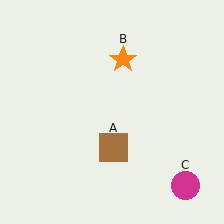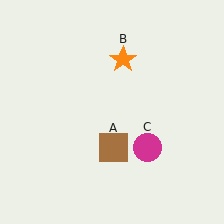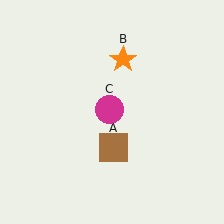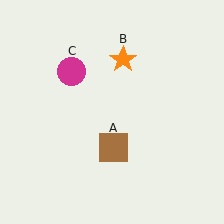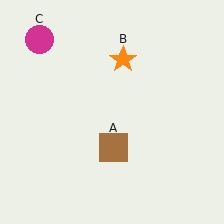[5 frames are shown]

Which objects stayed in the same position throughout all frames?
Brown square (object A) and orange star (object B) remained stationary.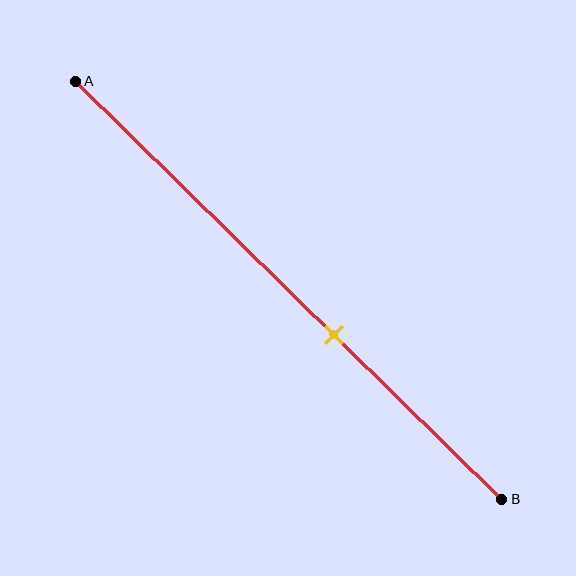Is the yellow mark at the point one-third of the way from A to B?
No, the mark is at about 60% from A, not at the 33% one-third point.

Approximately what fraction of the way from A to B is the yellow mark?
The yellow mark is approximately 60% of the way from A to B.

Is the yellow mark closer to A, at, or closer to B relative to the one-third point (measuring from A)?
The yellow mark is closer to point B than the one-third point of segment AB.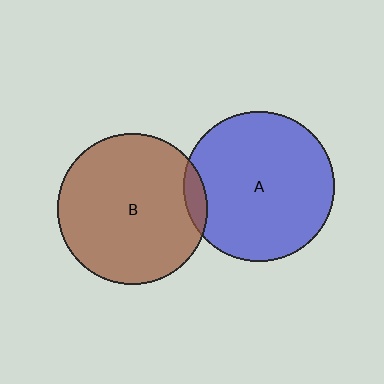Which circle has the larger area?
Circle B (brown).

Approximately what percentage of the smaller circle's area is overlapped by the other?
Approximately 5%.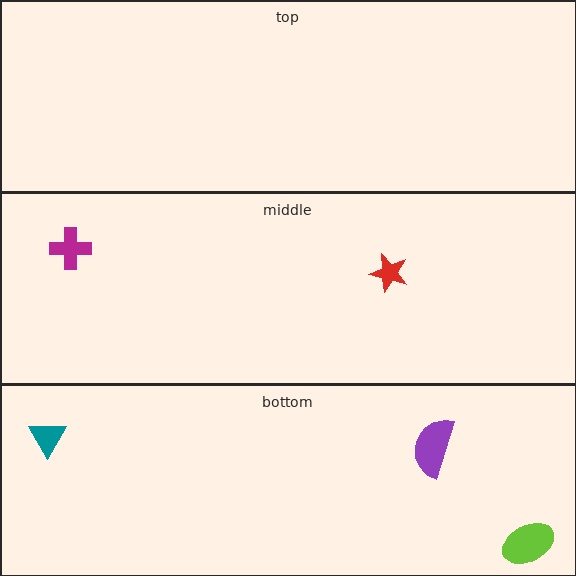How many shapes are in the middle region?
2.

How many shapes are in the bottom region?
3.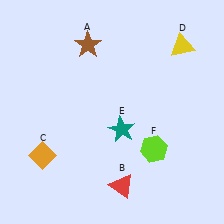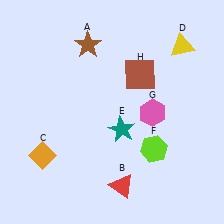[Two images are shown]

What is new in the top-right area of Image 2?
A brown square (H) was added in the top-right area of Image 2.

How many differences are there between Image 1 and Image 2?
There are 2 differences between the two images.